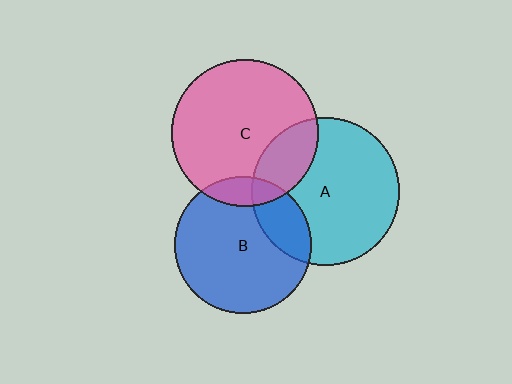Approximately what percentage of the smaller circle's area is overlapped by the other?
Approximately 10%.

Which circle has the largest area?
Circle A (cyan).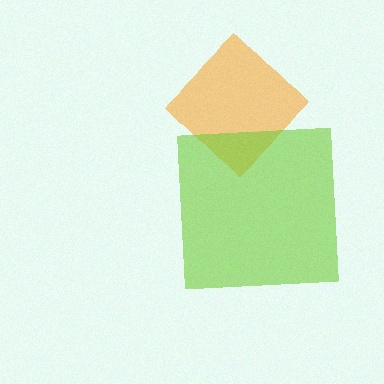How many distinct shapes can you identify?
There are 2 distinct shapes: an orange diamond, a lime square.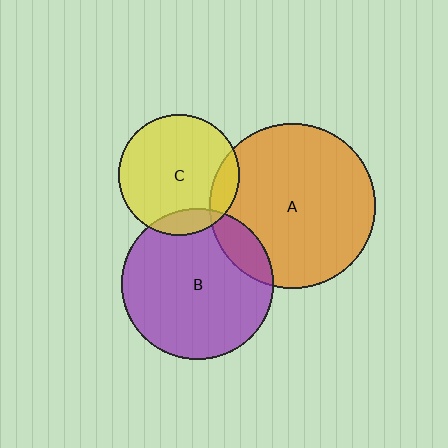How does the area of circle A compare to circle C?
Approximately 1.9 times.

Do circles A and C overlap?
Yes.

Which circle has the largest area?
Circle A (orange).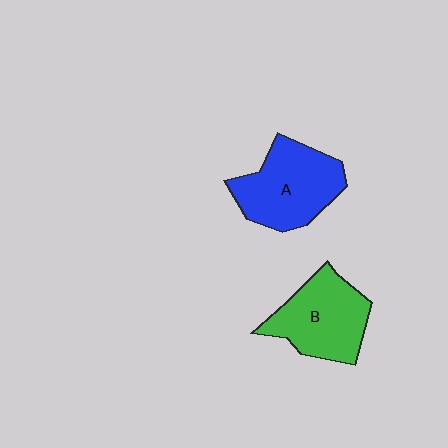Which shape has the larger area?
Shape A (blue).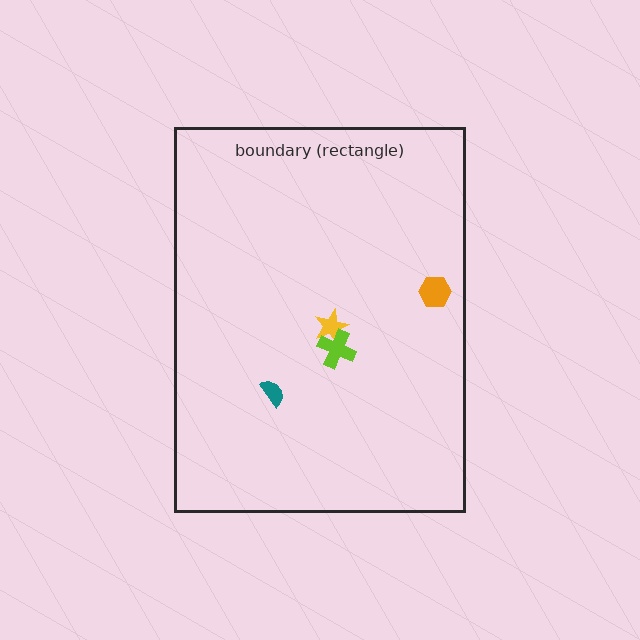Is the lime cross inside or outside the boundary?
Inside.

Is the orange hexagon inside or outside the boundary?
Inside.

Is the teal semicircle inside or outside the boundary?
Inside.